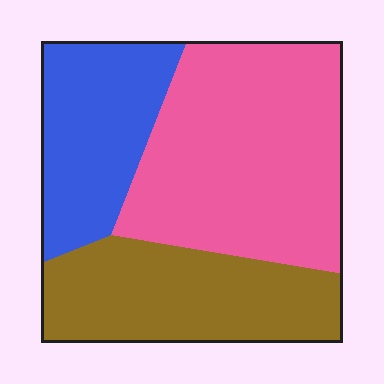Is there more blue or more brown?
Brown.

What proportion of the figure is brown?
Brown covers roughly 30% of the figure.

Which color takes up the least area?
Blue, at roughly 25%.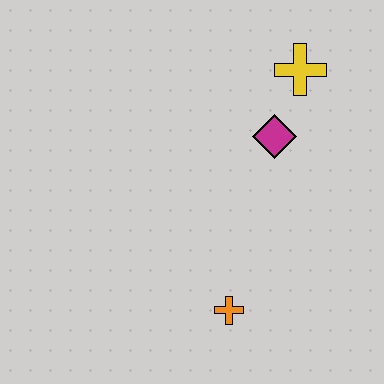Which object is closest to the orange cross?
The magenta diamond is closest to the orange cross.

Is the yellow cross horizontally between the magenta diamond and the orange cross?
No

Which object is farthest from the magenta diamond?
The orange cross is farthest from the magenta diamond.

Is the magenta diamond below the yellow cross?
Yes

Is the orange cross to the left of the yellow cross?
Yes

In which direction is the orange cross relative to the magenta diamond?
The orange cross is below the magenta diamond.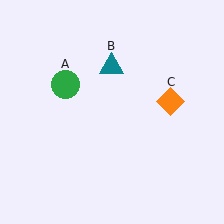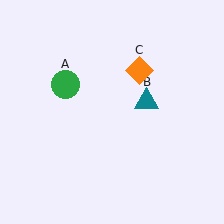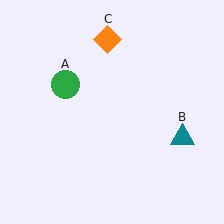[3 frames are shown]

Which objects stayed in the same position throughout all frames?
Green circle (object A) remained stationary.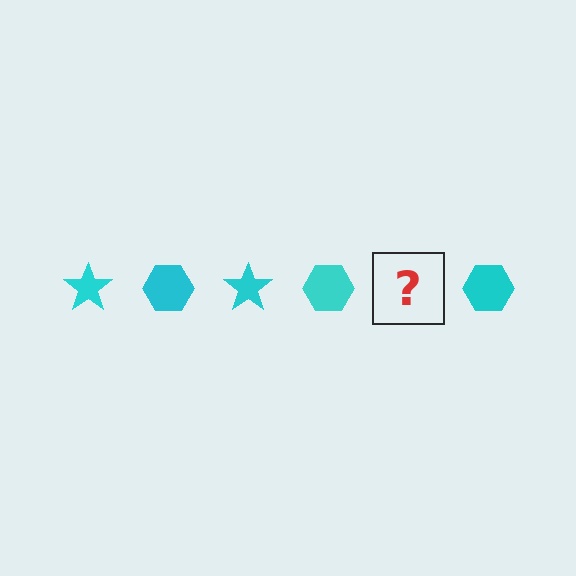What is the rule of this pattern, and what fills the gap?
The rule is that the pattern cycles through star, hexagon shapes in cyan. The gap should be filled with a cyan star.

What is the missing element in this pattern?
The missing element is a cyan star.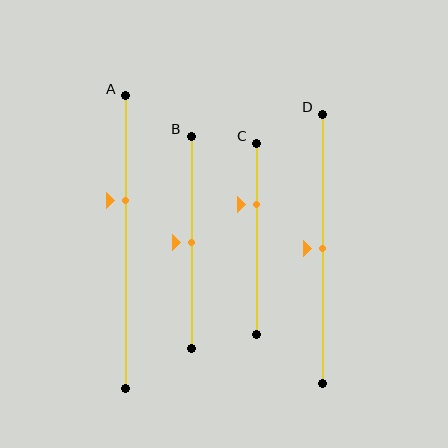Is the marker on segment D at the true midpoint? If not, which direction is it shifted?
Yes, the marker on segment D is at the true midpoint.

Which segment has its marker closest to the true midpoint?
Segment B has its marker closest to the true midpoint.